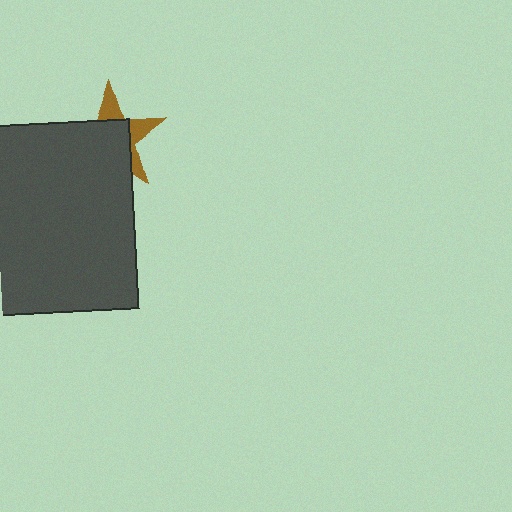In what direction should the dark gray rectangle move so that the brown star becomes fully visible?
The dark gray rectangle should move toward the lower-left. That is the shortest direction to clear the overlap and leave the brown star fully visible.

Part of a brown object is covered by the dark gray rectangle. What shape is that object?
It is a star.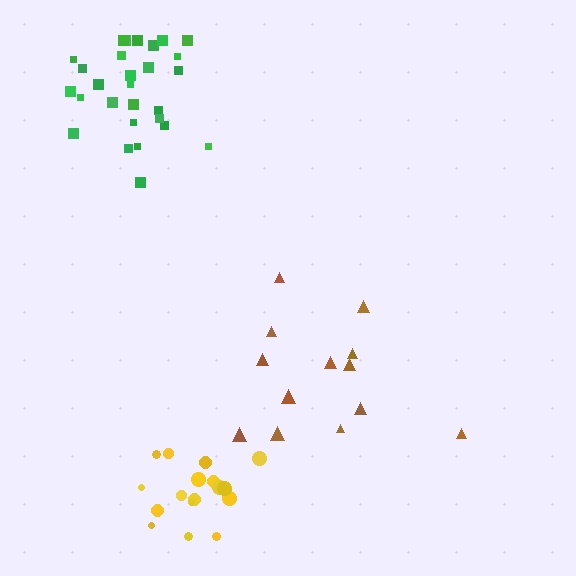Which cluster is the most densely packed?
Yellow.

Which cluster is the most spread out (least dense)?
Brown.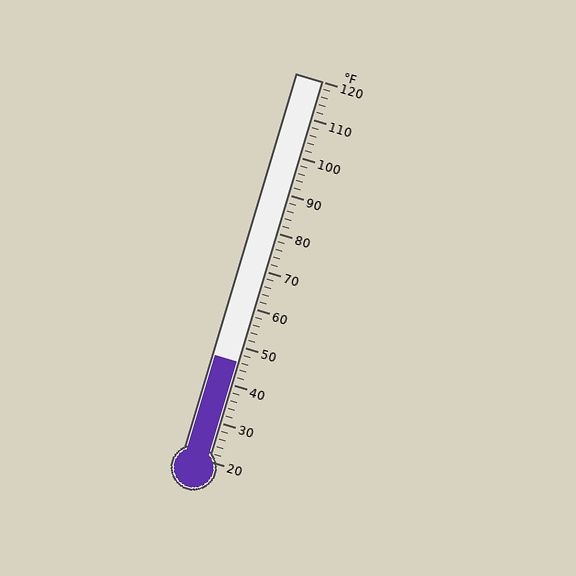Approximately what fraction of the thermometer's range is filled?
The thermometer is filled to approximately 25% of its range.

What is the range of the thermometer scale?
The thermometer scale ranges from 20°F to 120°F.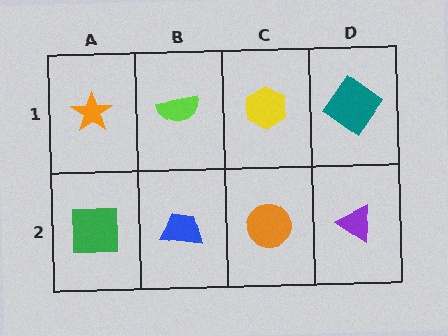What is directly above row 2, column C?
A yellow hexagon.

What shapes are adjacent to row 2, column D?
A teal diamond (row 1, column D), an orange circle (row 2, column C).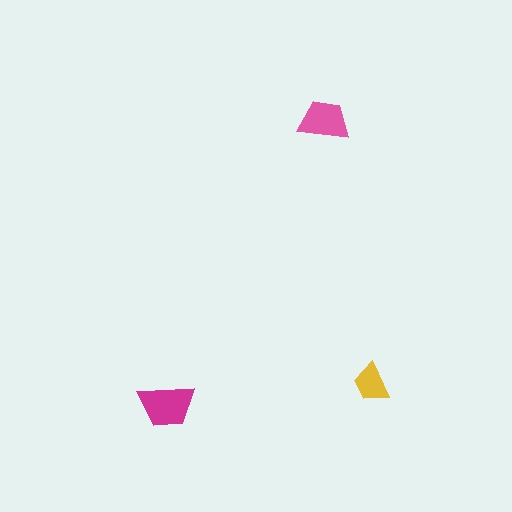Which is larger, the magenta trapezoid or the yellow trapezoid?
The magenta one.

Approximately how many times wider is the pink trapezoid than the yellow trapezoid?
About 1.5 times wider.